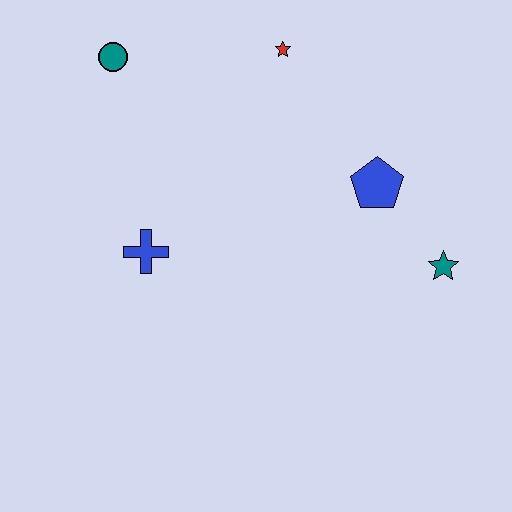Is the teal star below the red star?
Yes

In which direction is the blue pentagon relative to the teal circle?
The blue pentagon is to the right of the teal circle.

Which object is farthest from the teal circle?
The teal star is farthest from the teal circle.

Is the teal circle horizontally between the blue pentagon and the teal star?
No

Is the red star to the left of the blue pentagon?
Yes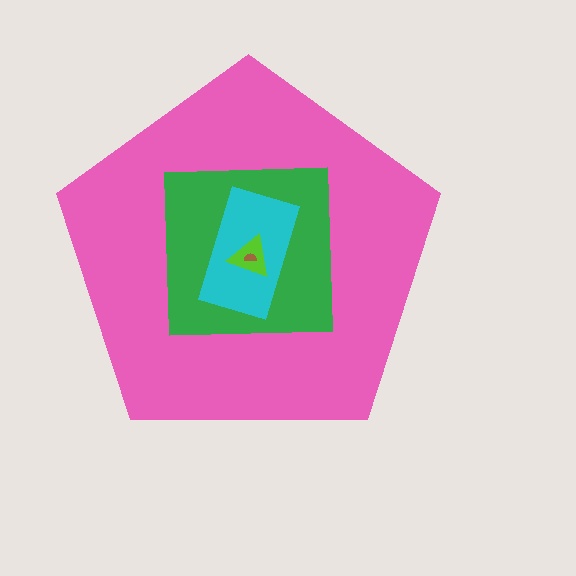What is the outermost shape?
The pink pentagon.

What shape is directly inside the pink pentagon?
The green square.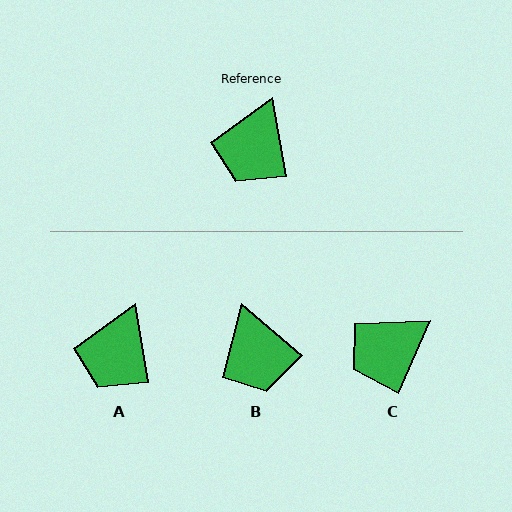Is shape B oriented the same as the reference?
No, it is off by about 40 degrees.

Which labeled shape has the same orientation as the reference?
A.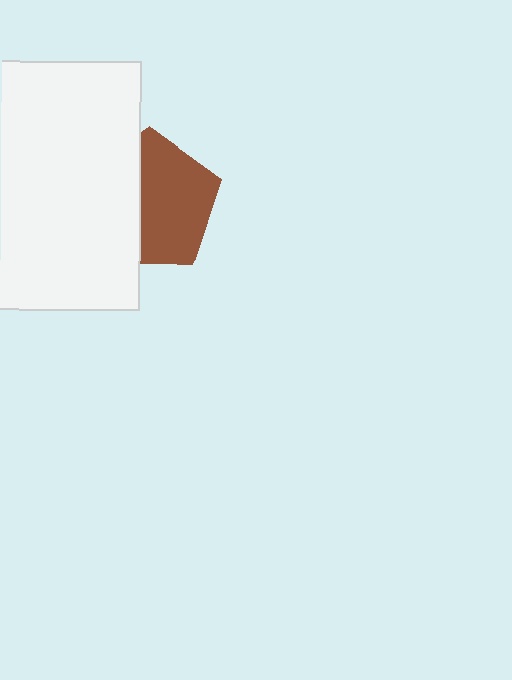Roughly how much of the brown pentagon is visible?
About half of it is visible (roughly 59%).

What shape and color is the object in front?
The object in front is a white rectangle.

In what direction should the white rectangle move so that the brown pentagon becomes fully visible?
The white rectangle should move left. That is the shortest direction to clear the overlap and leave the brown pentagon fully visible.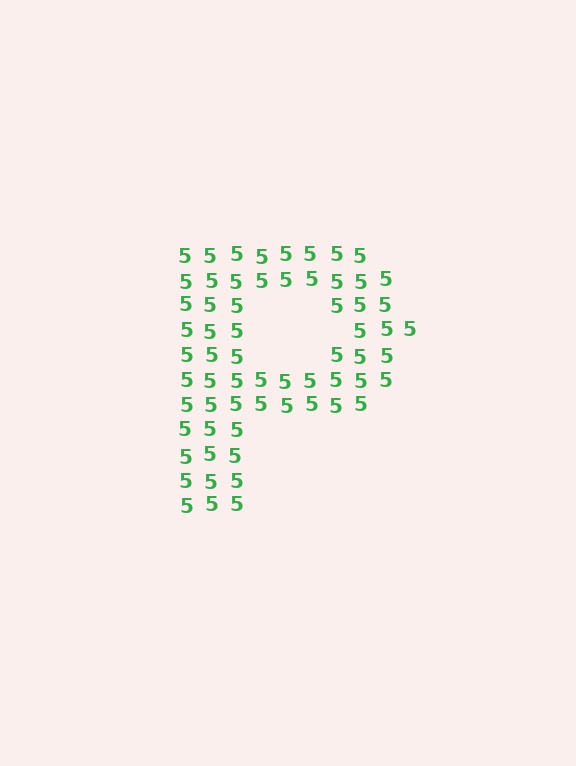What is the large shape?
The large shape is the letter P.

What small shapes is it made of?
It is made of small digit 5's.